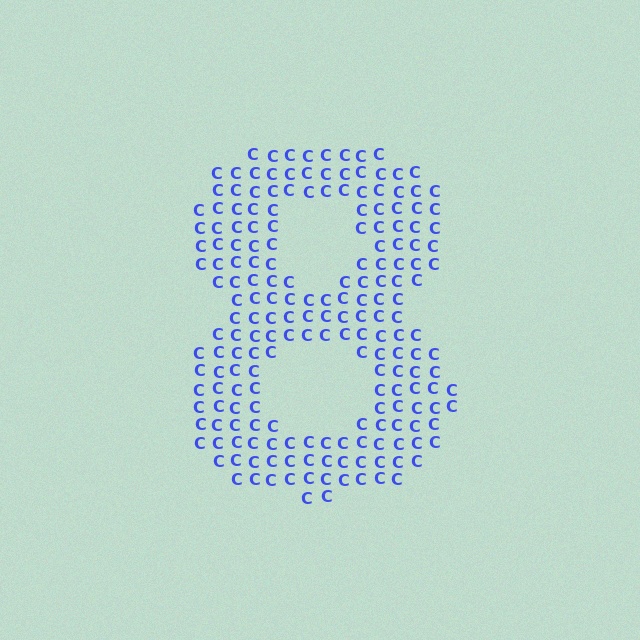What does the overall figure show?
The overall figure shows the digit 8.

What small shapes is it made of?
It is made of small letter C's.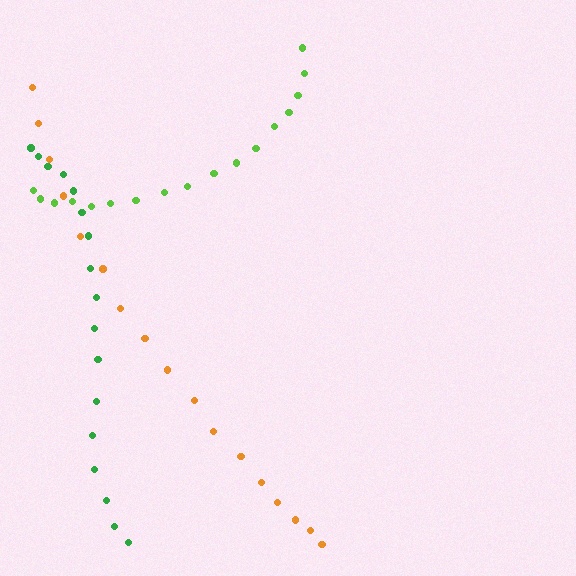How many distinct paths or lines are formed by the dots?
There are 3 distinct paths.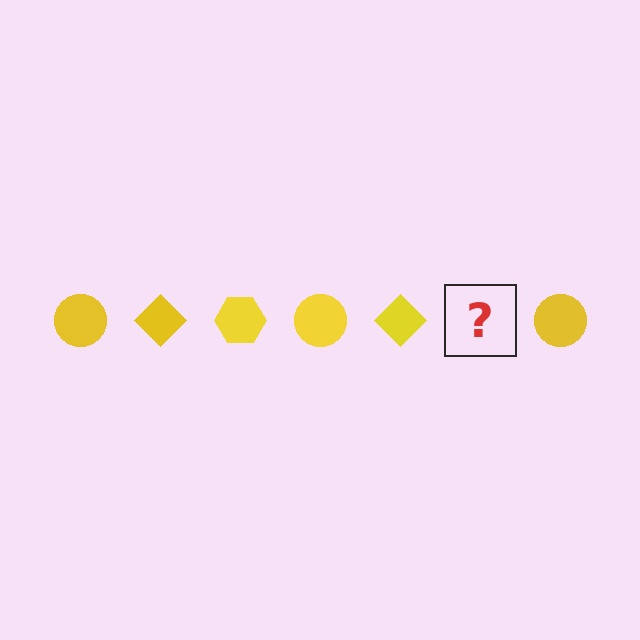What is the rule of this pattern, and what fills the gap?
The rule is that the pattern cycles through circle, diamond, hexagon shapes in yellow. The gap should be filled with a yellow hexagon.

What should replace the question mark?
The question mark should be replaced with a yellow hexagon.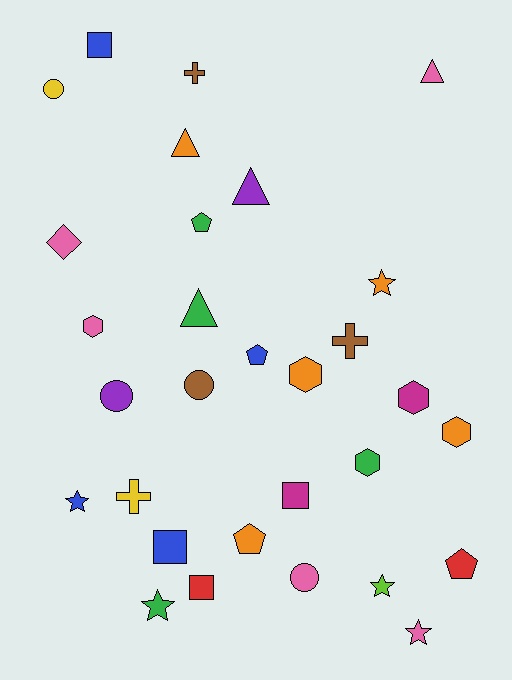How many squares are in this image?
There are 4 squares.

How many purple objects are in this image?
There are 2 purple objects.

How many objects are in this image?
There are 30 objects.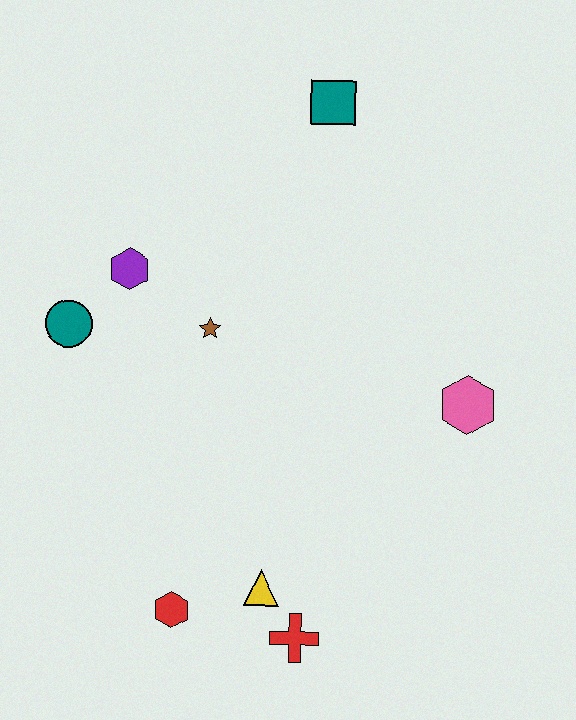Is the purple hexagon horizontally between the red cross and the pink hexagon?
No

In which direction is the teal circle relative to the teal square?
The teal circle is to the left of the teal square.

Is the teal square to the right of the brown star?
Yes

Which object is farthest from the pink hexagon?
The teal circle is farthest from the pink hexagon.